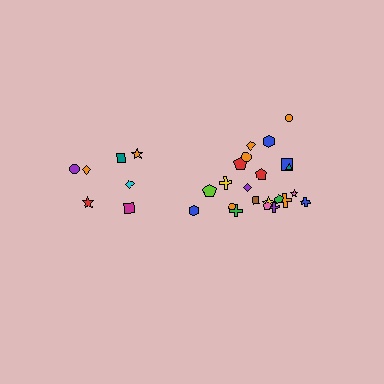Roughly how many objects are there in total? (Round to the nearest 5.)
Roughly 30 objects in total.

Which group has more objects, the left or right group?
The right group.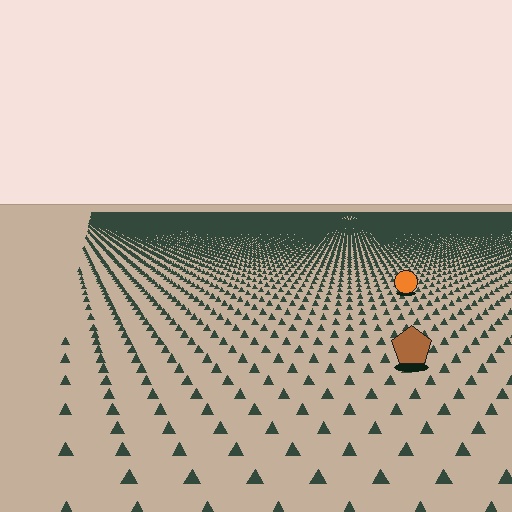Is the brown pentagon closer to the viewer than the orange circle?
Yes. The brown pentagon is closer — you can tell from the texture gradient: the ground texture is coarser near it.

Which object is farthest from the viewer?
The orange circle is farthest from the viewer. It appears smaller and the ground texture around it is denser.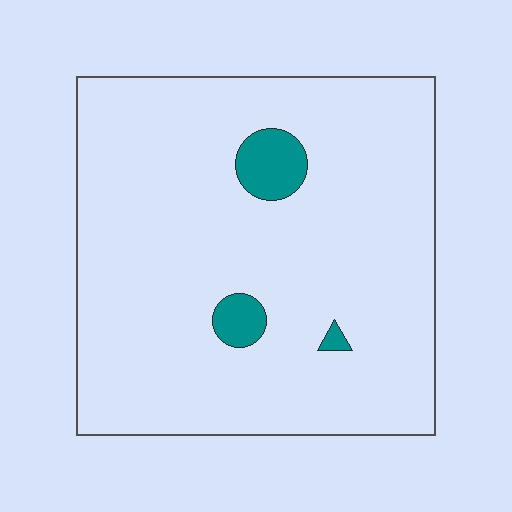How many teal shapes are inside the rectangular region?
3.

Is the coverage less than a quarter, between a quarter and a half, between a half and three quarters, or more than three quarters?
Less than a quarter.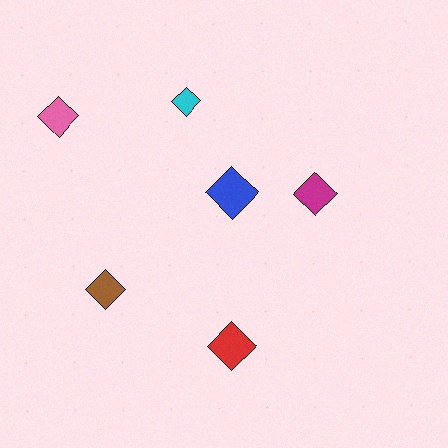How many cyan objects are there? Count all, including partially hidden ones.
There is 1 cyan object.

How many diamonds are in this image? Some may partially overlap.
There are 6 diamonds.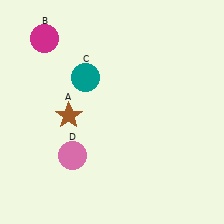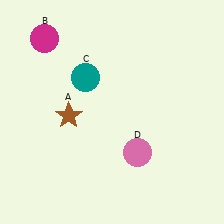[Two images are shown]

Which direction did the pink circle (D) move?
The pink circle (D) moved right.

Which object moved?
The pink circle (D) moved right.